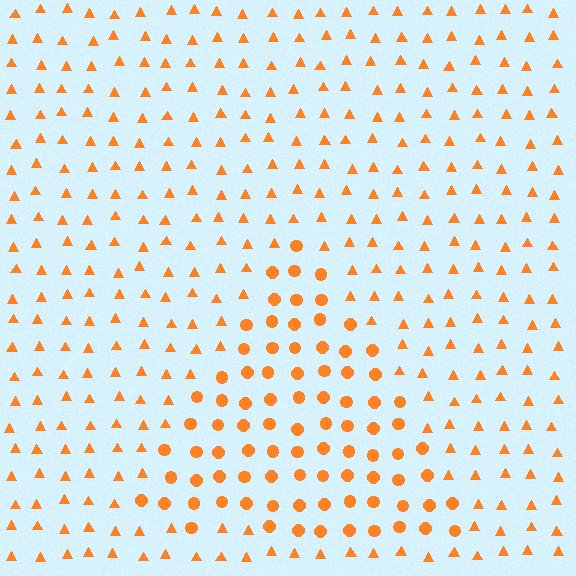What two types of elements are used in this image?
The image uses circles inside the triangle region and triangles outside it.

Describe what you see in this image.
The image is filled with small orange elements arranged in a uniform grid. A triangle-shaped region contains circles, while the surrounding area contains triangles. The boundary is defined purely by the change in element shape.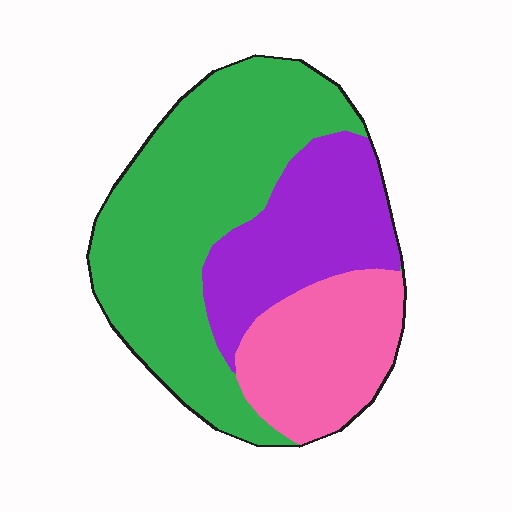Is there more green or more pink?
Green.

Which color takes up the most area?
Green, at roughly 50%.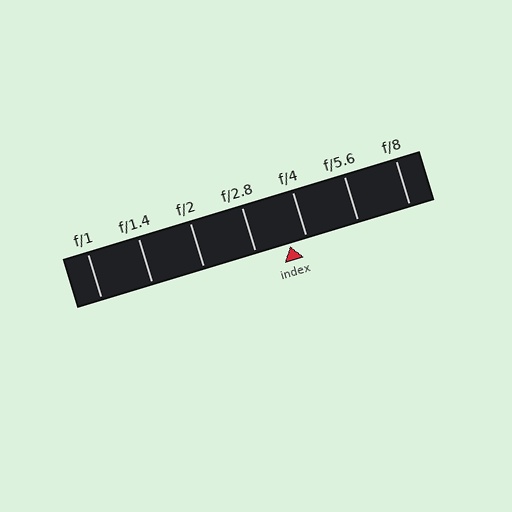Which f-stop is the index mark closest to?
The index mark is closest to f/4.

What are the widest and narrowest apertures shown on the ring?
The widest aperture shown is f/1 and the narrowest is f/8.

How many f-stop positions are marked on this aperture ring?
There are 7 f-stop positions marked.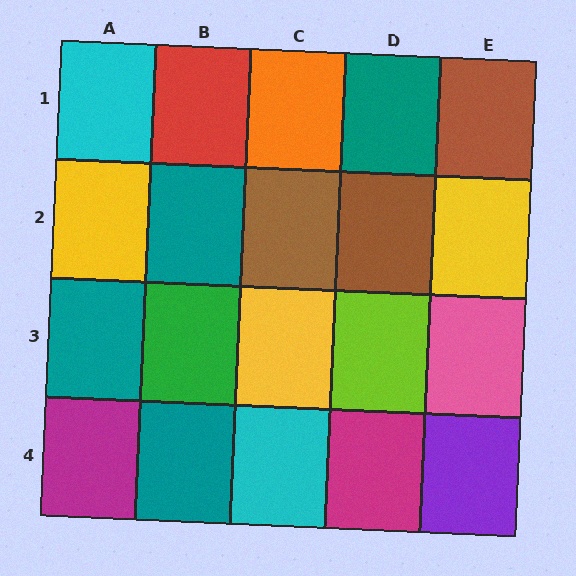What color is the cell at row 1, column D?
Teal.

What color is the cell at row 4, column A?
Magenta.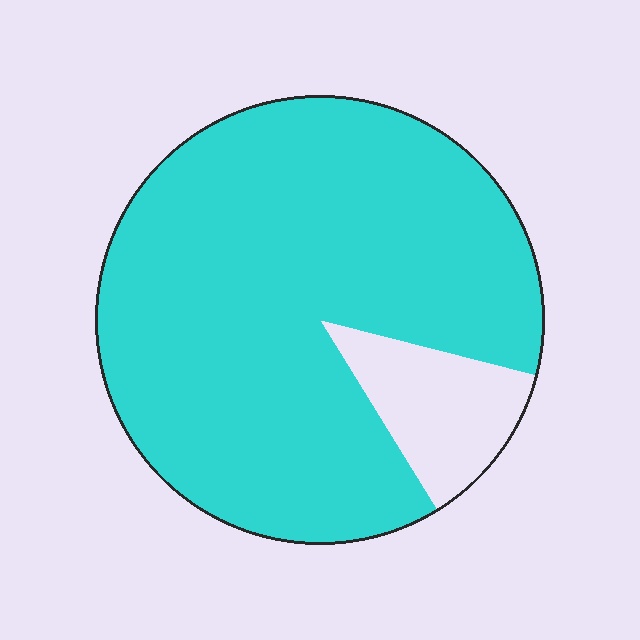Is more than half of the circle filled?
Yes.